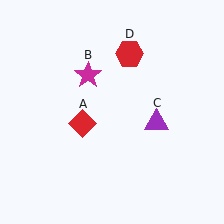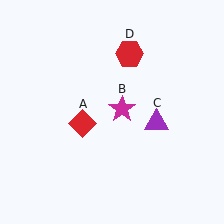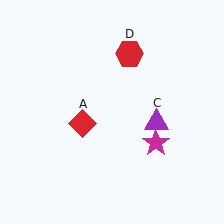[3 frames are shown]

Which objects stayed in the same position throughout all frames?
Red diamond (object A) and purple triangle (object C) and red hexagon (object D) remained stationary.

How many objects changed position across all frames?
1 object changed position: magenta star (object B).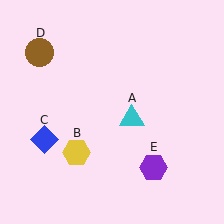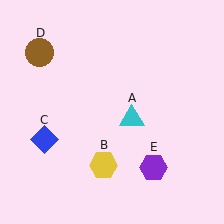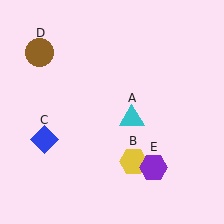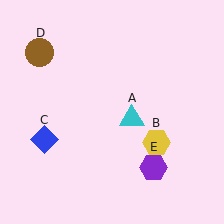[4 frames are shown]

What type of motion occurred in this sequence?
The yellow hexagon (object B) rotated counterclockwise around the center of the scene.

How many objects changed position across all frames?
1 object changed position: yellow hexagon (object B).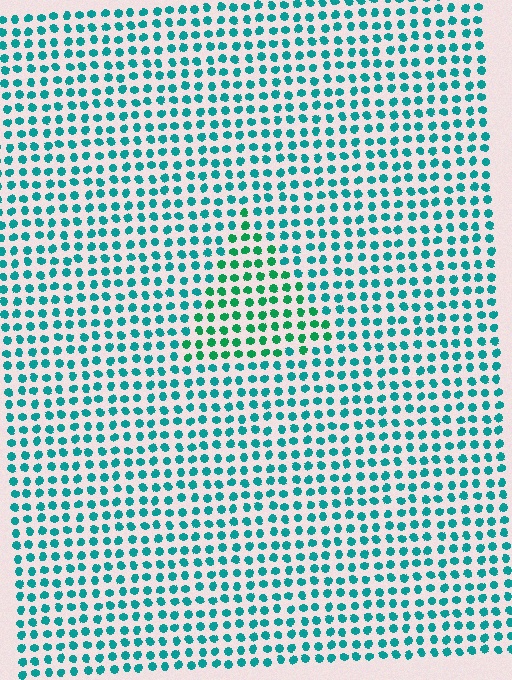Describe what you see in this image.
The image is filled with small teal elements in a uniform arrangement. A triangle-shaped region is visible where the elements are tinted to a slightly different hue, forming a subtle color boundary.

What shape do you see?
I see a triangle.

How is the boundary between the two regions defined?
The boundary is defined purely by a slight shift in hue (about 30 degrees). Spacing, size, and orientation are identical on both sides.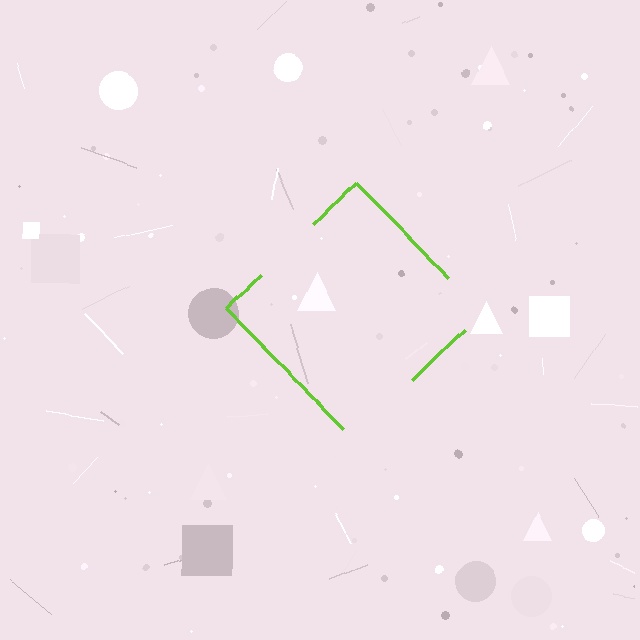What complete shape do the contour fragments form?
The contour fragments form a diamond.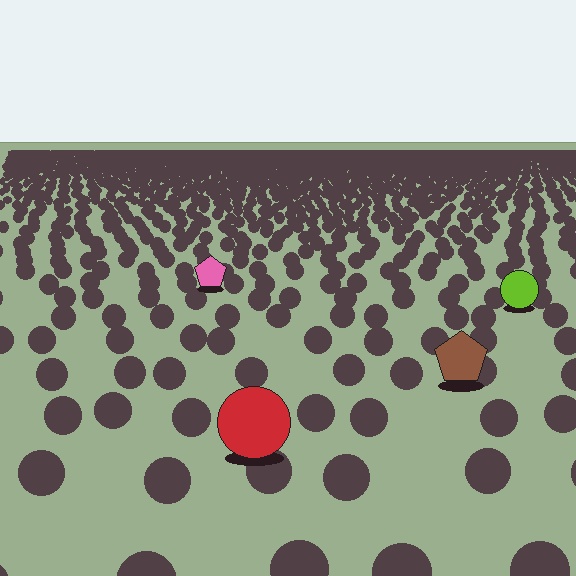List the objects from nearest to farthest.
From nearest to farthest: the red circle, the brown pentagon, the lime circle, the pink pentagon.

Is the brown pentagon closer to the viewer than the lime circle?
Yes. The brown pentagon is closer — you can tell from the texture gradient: the ground texture is coarser near it.